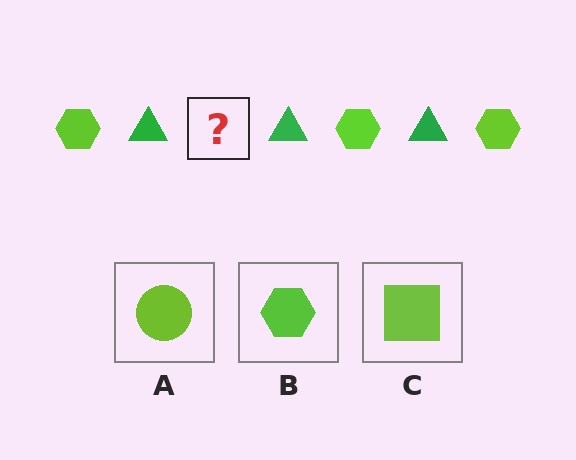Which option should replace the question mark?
Option B.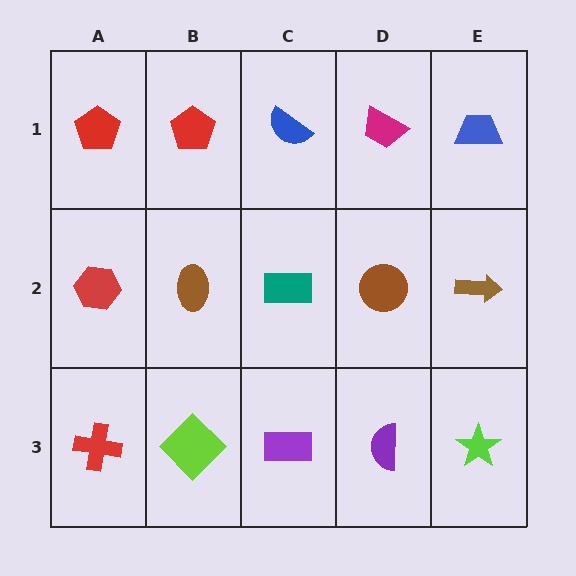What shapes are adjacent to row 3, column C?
A teal rectangle (row 2, column C), a lime diamond (row 3, column B), a purple semicircle (row 3, column D).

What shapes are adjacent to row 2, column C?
A blue semicircle (row 1, column C), a purple rectangle (row 3, column C), a brown ellipse (row 2, column B), a brown circle (row 2, column D).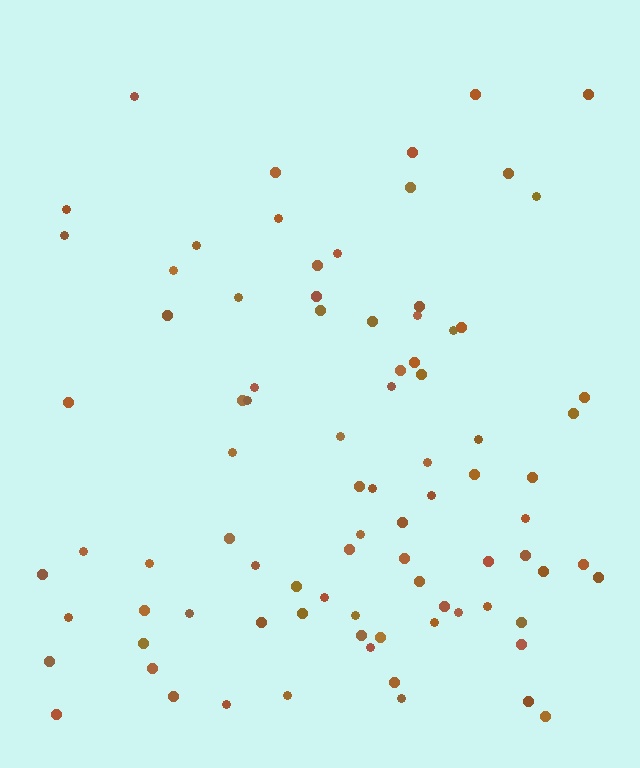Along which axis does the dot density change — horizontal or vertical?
Vertical.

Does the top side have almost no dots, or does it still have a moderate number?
Still a moderate number, just noticeably fewer than the bottom.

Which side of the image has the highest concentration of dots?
The bottom.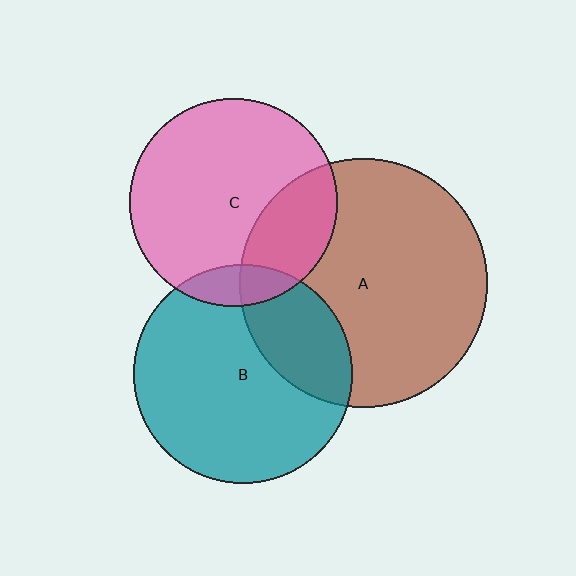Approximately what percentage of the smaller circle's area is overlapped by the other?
Approximately 10%.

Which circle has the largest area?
Circle A (brown).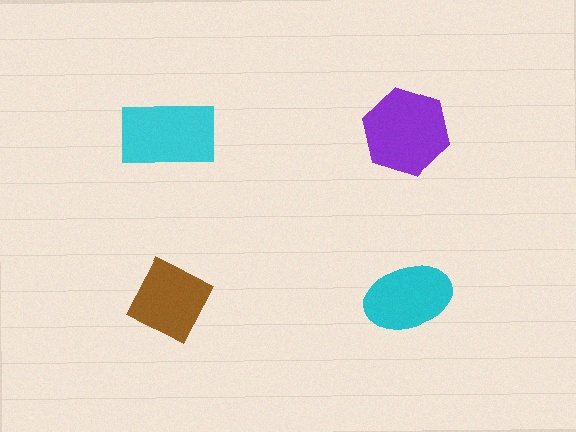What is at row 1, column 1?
A cyan rectangle.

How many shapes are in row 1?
2 shapes.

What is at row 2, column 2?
A cyan ellipse.